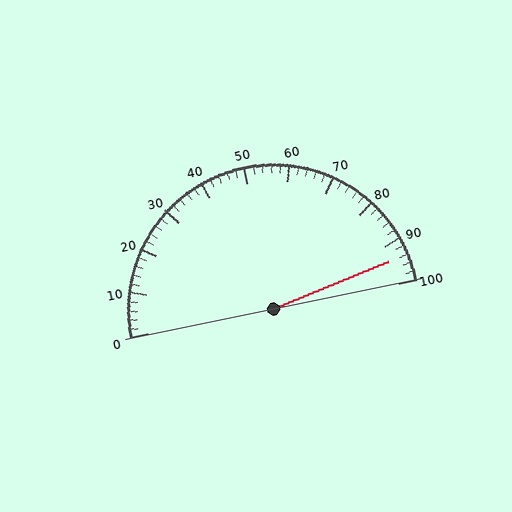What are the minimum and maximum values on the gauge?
The gauge ranges from 0 to 100.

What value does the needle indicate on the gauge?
The needle indicates approximately 94.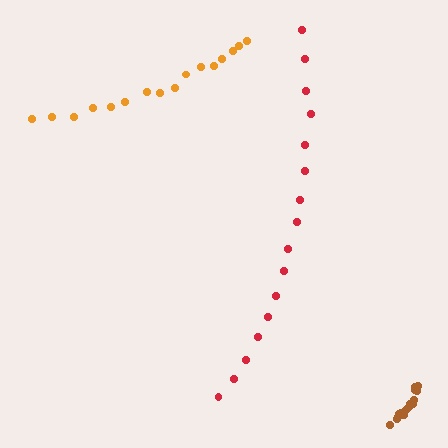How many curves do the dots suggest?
There are 3 distinct paths.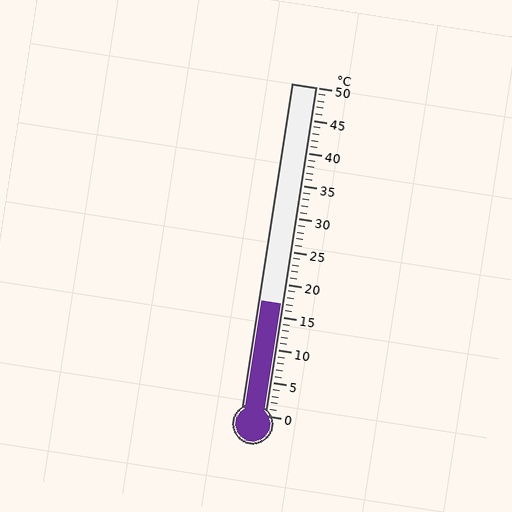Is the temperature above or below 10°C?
The temperature is above 10°C.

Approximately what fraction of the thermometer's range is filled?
The thermometer is filled to approximately 35% of its range.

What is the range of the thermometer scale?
The thermometer scale ranges from 0°C to 50°C.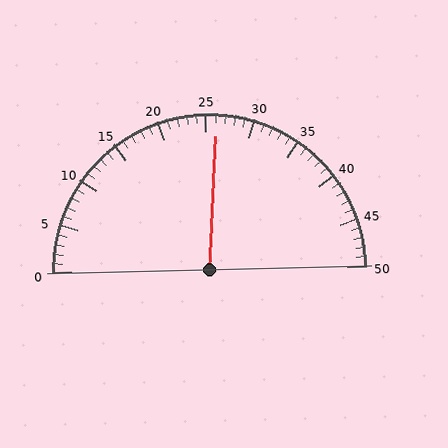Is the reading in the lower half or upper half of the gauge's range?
The reading is in the upper half of the range (0 to 50).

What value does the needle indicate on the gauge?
The needle indicates approximately 26.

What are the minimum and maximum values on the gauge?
The gauge ranges from 0 to 50.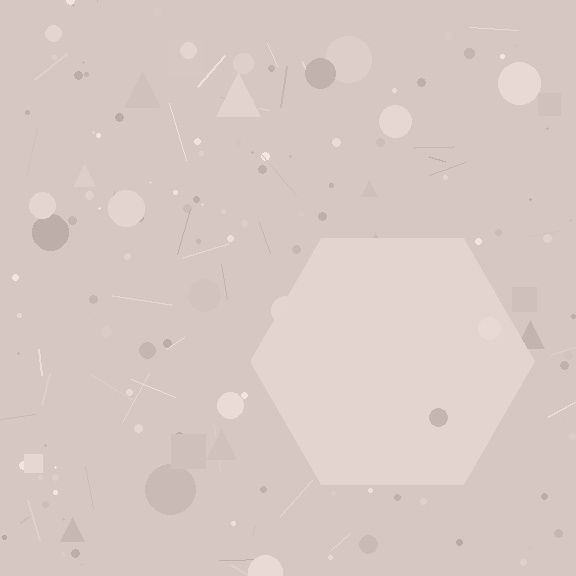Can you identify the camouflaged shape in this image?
The camouflaged shape is a hexagon.